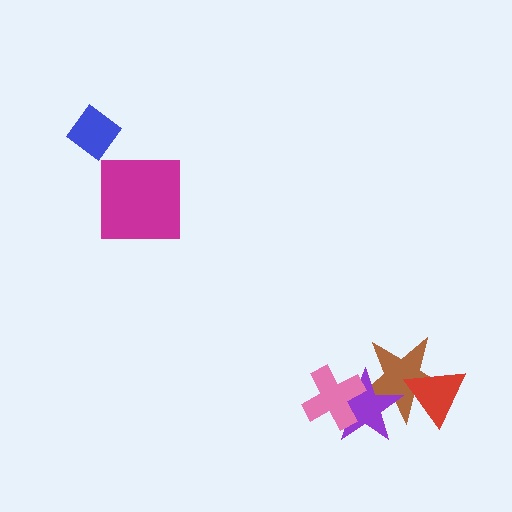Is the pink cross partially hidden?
No, no other shape covers it.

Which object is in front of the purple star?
The pink cross is in front of the purple star.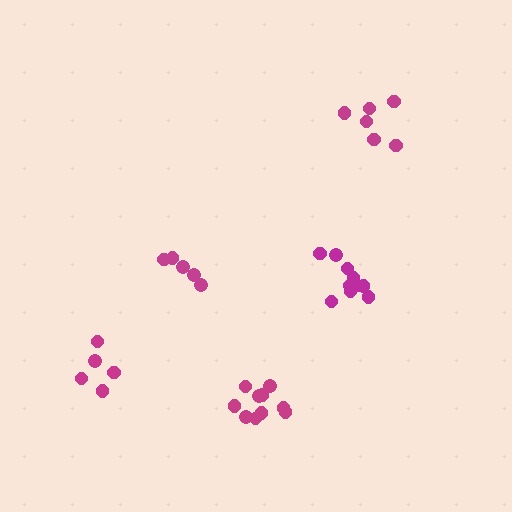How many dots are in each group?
Group 1: 6 dots, Group 2: 5 dots, Group 3: 10 dots, Group 4: 5 dots, Group 5: 10 dots (36 total).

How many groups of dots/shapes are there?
There are 5 groups.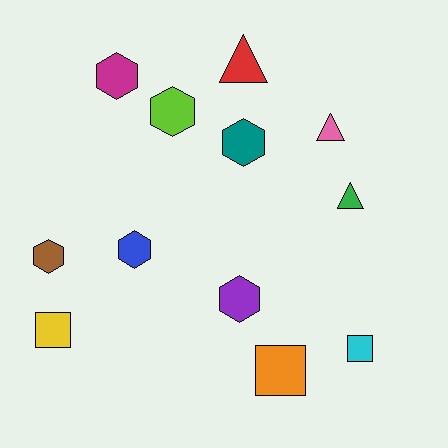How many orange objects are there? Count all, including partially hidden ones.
There is 1 orange object.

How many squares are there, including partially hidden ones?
There are 3 squares.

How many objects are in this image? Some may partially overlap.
There are 12 objects.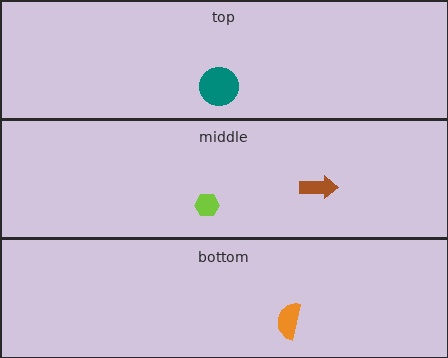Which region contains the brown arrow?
The middle region.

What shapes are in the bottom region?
The orange semicircle.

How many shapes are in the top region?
1.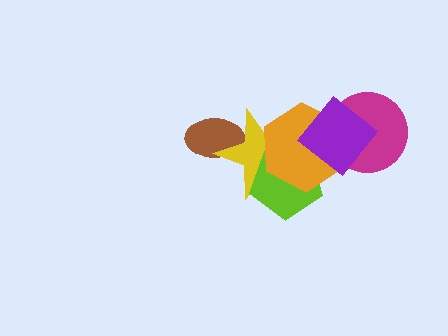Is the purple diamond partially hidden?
No, no other shape covers it.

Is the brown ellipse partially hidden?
Yes, it is partially covered by another shape.